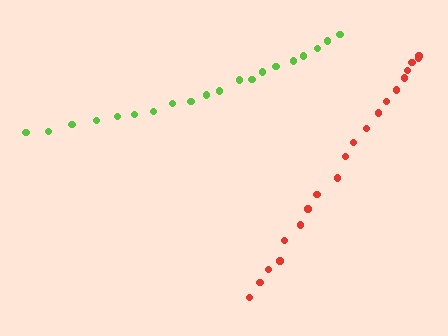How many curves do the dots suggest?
There are 2 distinct paths.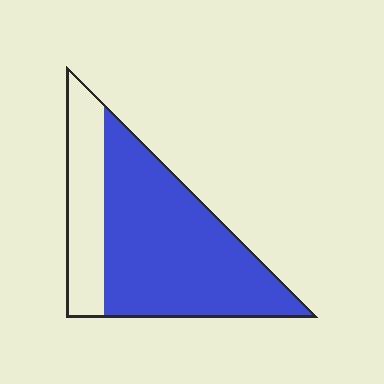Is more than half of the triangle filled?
Yes.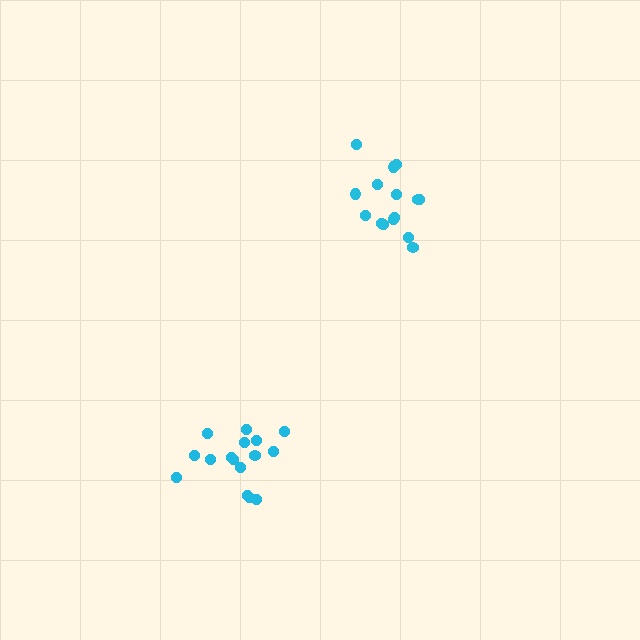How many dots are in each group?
Group 1: 15 dots, Group 2: 16 dots (31 total).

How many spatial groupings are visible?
There are 2 spatial groupings.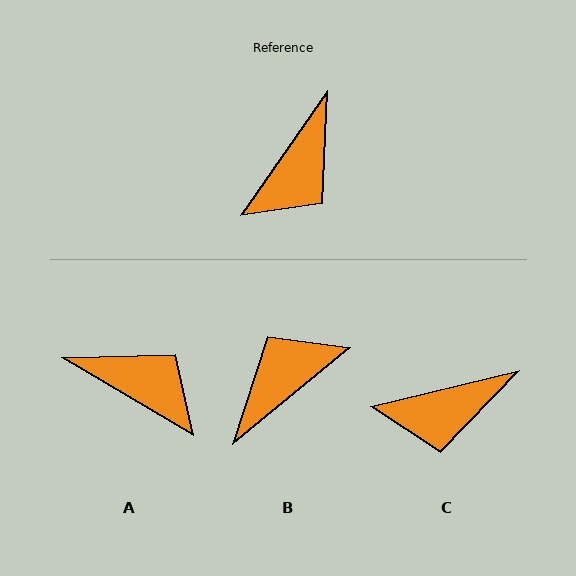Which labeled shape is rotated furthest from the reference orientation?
B, about 165 degrees away.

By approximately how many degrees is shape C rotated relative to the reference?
Approximately 41 degrees clockwise.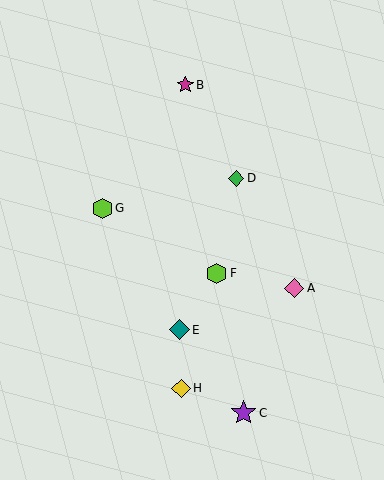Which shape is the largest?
The purple star (labeled C) is the largest.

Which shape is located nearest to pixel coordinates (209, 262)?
The lime hexagon (labeled F) at (216, 273) is nearest to that location.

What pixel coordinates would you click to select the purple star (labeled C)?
Click at (244, 413) to select the purple star C.